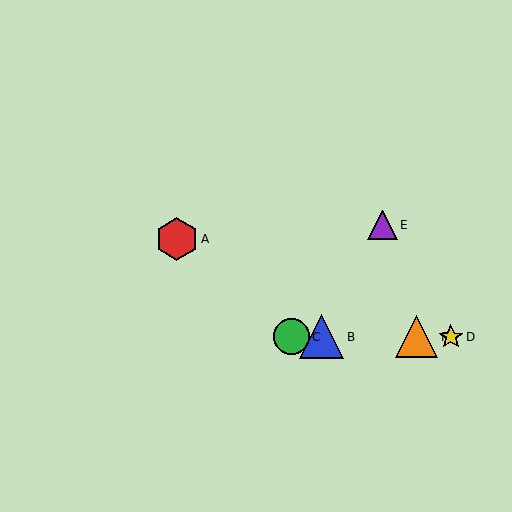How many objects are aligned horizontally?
4 objects (B, C, D, F) are aligned horizontally.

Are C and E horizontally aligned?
No, C is at y≈337 and E is at y≈225.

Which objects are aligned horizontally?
Objects B, C, D, F are aligned horizontally.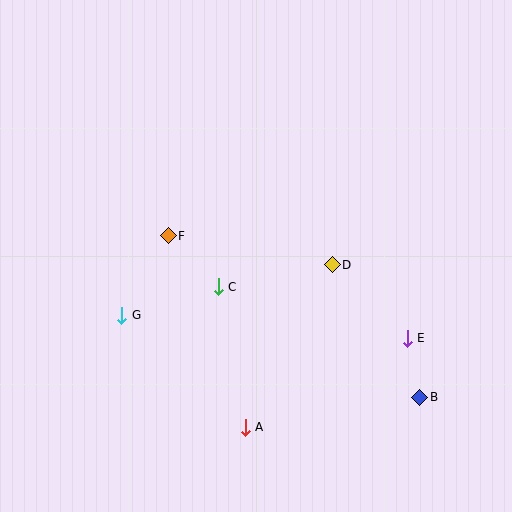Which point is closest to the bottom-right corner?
Point B is closest to the bottom-right corner.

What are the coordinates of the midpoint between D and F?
The midpoint between D and F is at (250, 250).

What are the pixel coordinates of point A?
Point A is at (245, 427).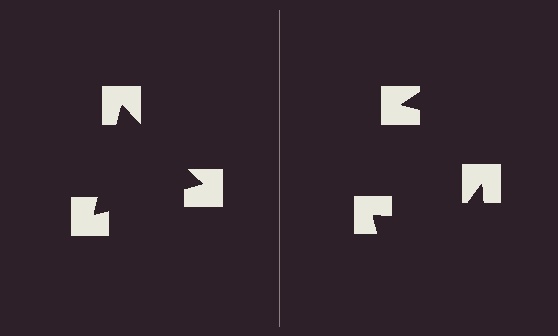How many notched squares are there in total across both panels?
6 — 3 on each side.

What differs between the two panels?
The notched squares are positioned identically on both sides; only the wedge orientations differ. On the left they align to a triangle; on the right they are misaligned.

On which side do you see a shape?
An illusory triangle appears on the left side. On the right side the wedge cuts are rotated, so no coherent shape forms.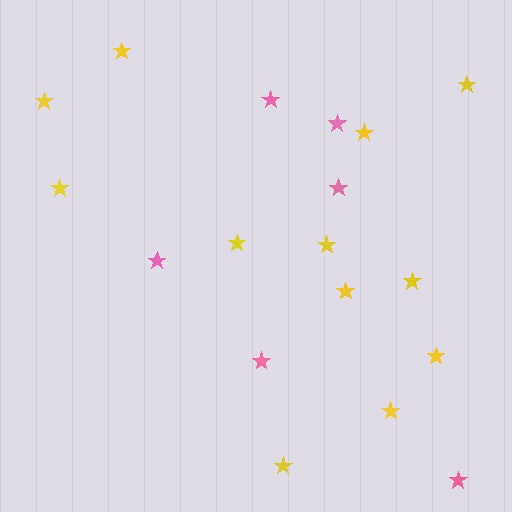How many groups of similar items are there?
There are 2 groups: one group of yellow stars (12) and one group of pink stars (6).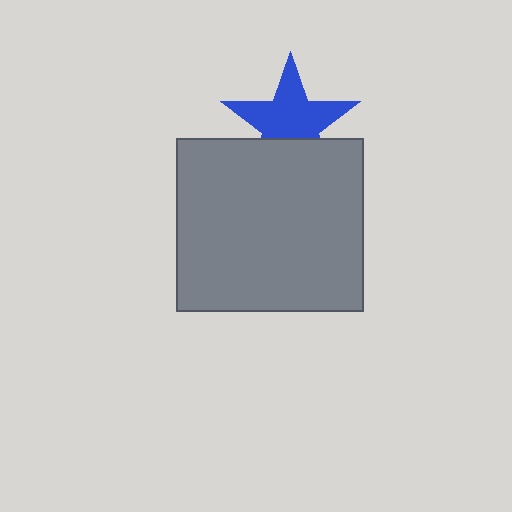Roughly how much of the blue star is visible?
Most of it is visible (roughly 67%).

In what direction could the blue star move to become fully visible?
The blue star could move up. That would shift it out from behind the gray rectangle entirely.